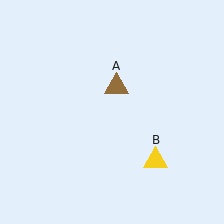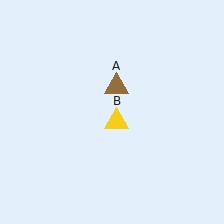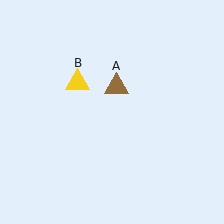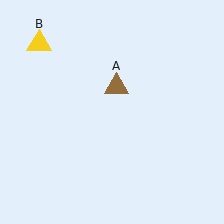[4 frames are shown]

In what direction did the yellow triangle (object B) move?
The yellow triangle (object B) moved up and to the left.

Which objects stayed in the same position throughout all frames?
Brown triangle (object A) remained stationary.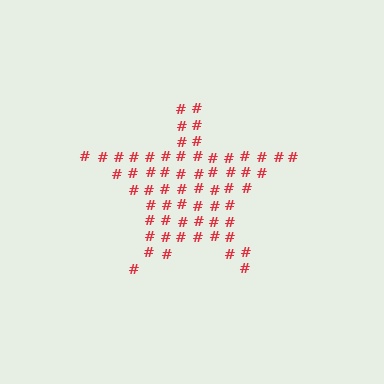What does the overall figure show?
The overall figure shows a star.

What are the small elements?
The small elements are hash symbols.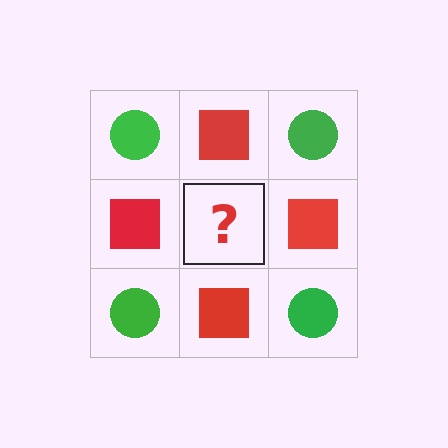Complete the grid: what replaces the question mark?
The question mark should be replaced with a green circle.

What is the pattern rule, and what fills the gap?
The rule is that it alternates green circle and red square in a checkerboard pattern. The gap should be filled with a green circle.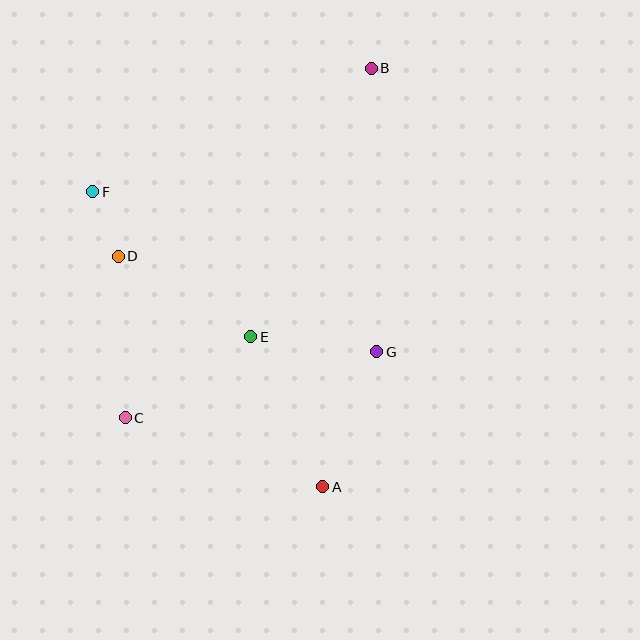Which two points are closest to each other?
Points D and F are closest to each other.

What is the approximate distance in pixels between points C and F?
The distance between C and F is approximately 228 pixels.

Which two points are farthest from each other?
Points B and C are farthest from each other.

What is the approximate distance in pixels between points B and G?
The distance between B and G is approximately 283 pixels.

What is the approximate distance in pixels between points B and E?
The distance between B and E is approximately 294 pixels.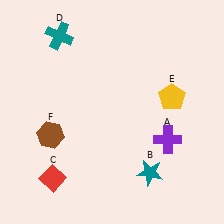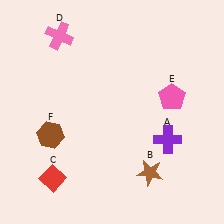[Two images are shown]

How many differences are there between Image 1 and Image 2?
There are 3 differences between the two images.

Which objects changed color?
B changed from teal to brown. D changed from teal to pink. E changed from yellow to pink.